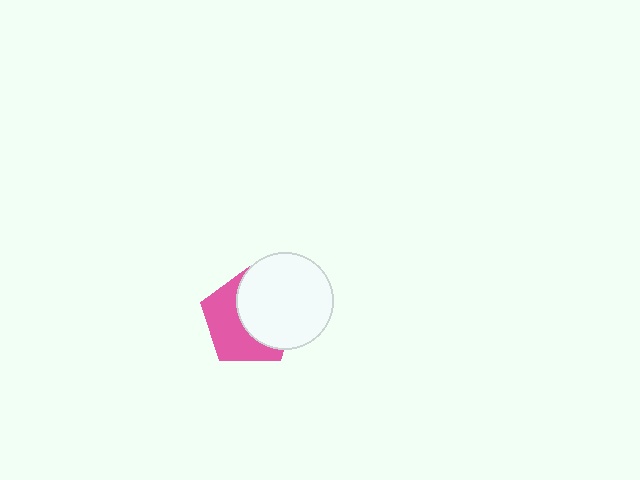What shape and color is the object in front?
The object in front is a white circle.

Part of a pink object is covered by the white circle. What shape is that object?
It is a pentagon.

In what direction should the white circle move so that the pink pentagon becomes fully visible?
The white circle should move right. That is the shortest direction to clear the overlap and leave the pink pentagon fully visible.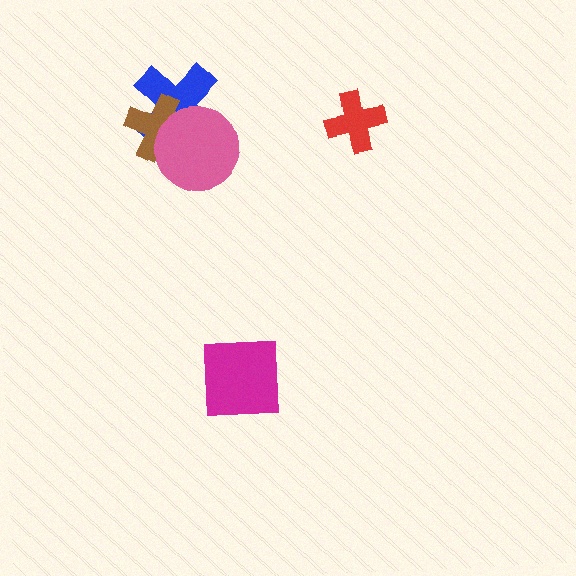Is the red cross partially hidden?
No, no other shape covers it.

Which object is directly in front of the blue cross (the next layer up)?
The brown cross is directly in front of the blue cross.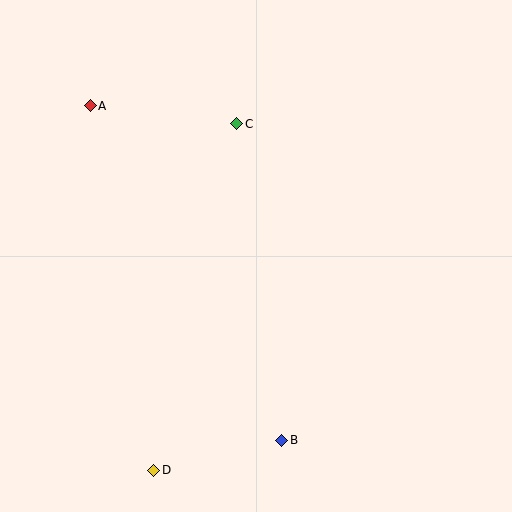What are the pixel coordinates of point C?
Point C is at (237, 124).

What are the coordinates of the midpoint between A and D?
The midpoint between A and D is at (122, 288).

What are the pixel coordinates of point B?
Point B is at (282, 440).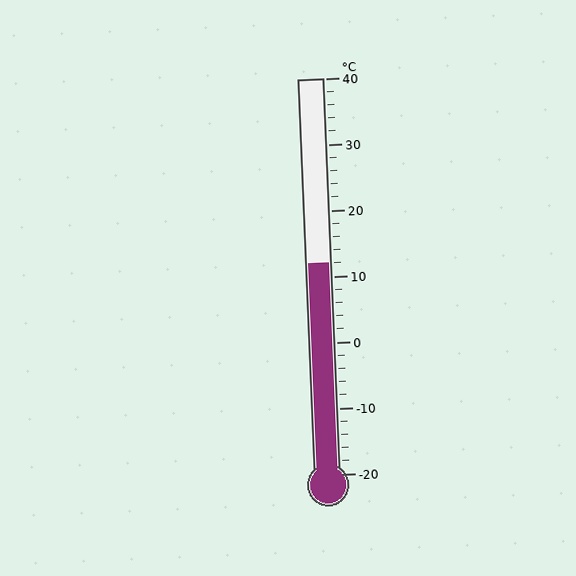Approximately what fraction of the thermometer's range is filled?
The thermometer is filled to approximately 55% of its range.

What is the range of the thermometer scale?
The thermometer scale ranges from -20°C to 40°C.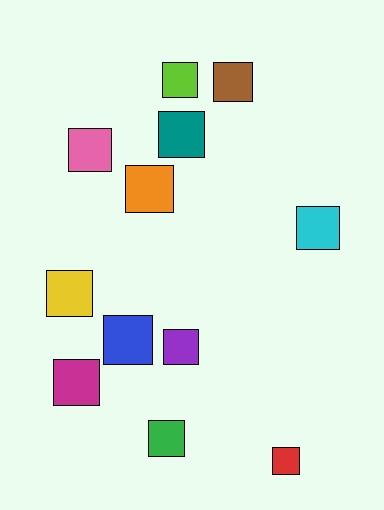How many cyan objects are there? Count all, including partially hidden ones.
There is 1 cyan object.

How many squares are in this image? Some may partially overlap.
There are 12 squares.